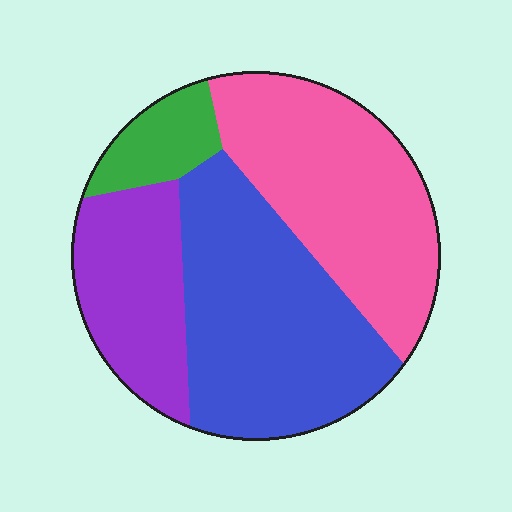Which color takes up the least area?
Green, at roughly 10%.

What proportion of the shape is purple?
Purple takes up about one fifth (1/5) of the shape.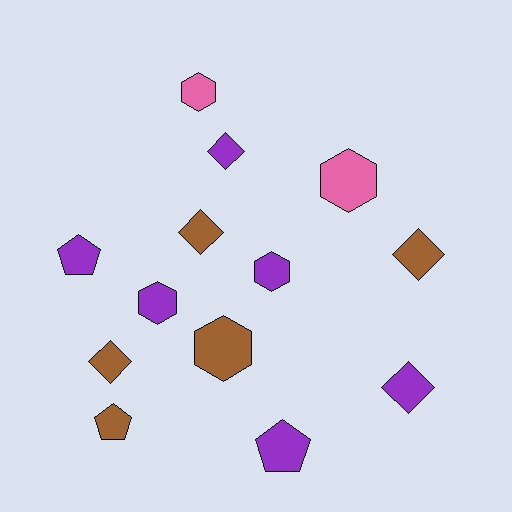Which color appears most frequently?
Purple, with 6 objects.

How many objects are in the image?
There are 13 objects.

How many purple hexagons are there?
There are 2 purple hexagons.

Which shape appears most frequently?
Diamond, with 5 objects.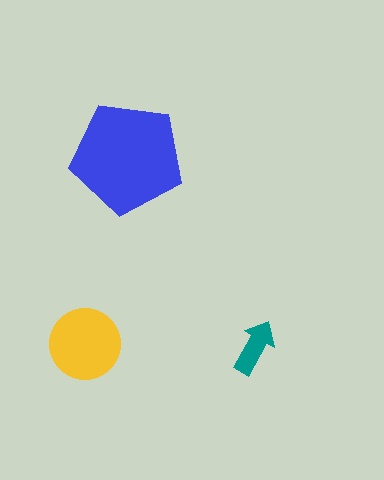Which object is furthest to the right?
The teal arrow is rightmost.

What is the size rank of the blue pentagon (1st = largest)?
1st.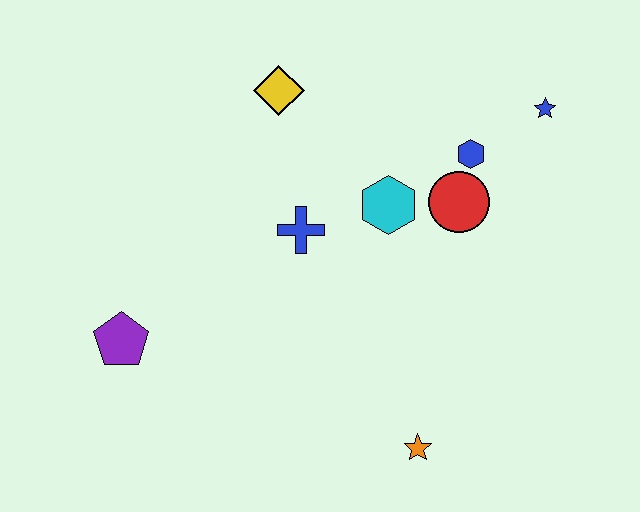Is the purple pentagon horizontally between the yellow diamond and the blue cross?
No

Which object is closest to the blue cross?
The cyan hexagon is closest to the blue cross.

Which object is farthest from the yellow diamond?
The orange star is farthest from the yellow diamond.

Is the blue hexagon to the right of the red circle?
Yes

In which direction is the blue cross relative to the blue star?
The blue cross is to the left of the blue star.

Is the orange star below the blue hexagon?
Yes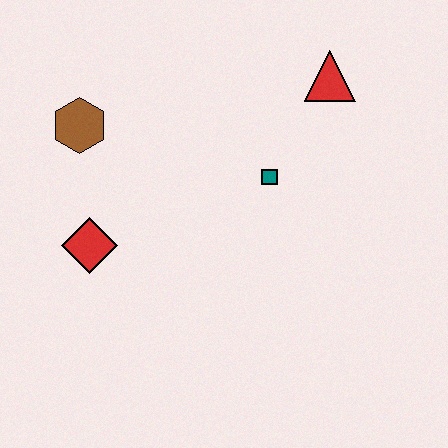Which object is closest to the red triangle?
The teal square is closest to the red triangle.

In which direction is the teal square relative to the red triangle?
The teal square is below the red triangle.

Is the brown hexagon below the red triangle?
Yes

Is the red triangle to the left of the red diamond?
No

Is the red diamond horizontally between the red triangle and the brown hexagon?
Yes